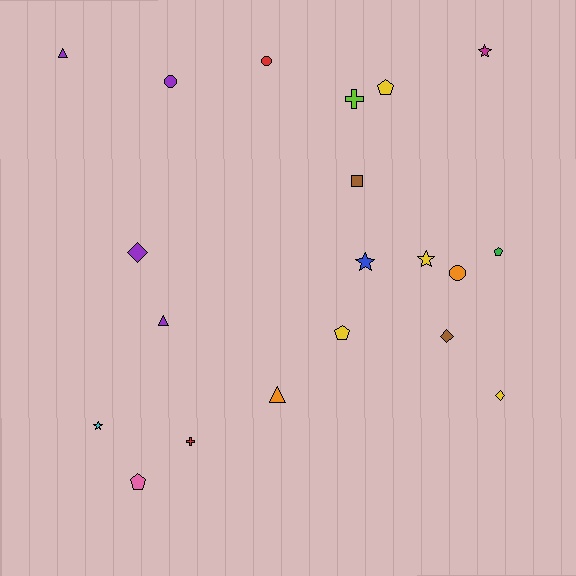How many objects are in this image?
There are 20 objects.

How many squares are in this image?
There is 1 square.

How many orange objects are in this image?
There are 2 orange objects.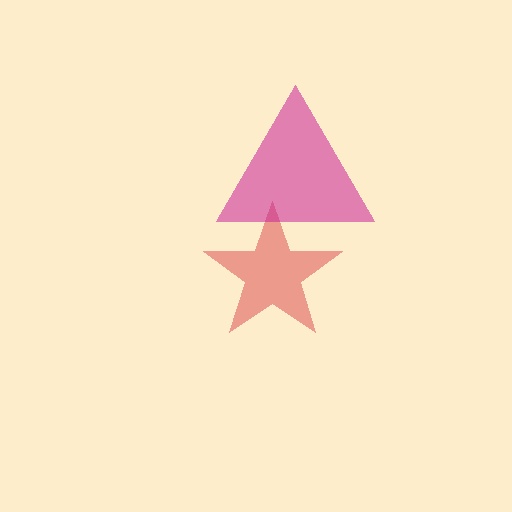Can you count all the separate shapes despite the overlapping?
Yes, there are 2 separate shapes.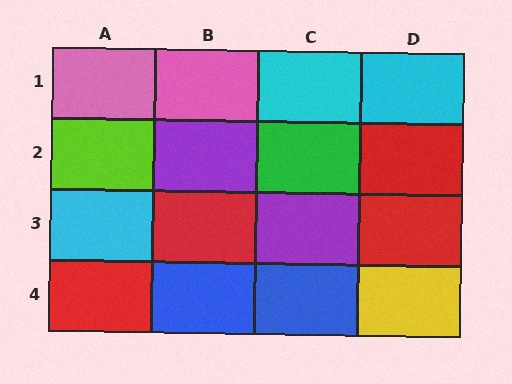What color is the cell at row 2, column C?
Green.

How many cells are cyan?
3 cells are cyan.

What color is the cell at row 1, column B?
Pink.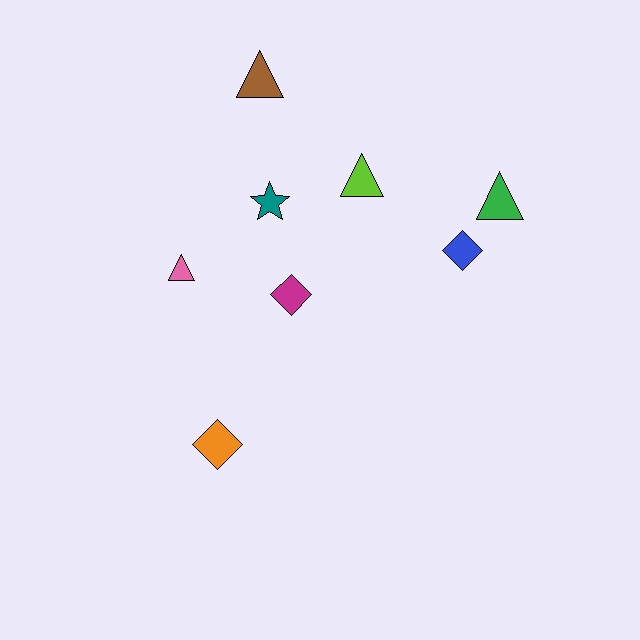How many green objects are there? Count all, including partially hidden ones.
There is 1 green object.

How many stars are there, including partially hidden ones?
There is 1 star.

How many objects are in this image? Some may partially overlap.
There are 8 objects.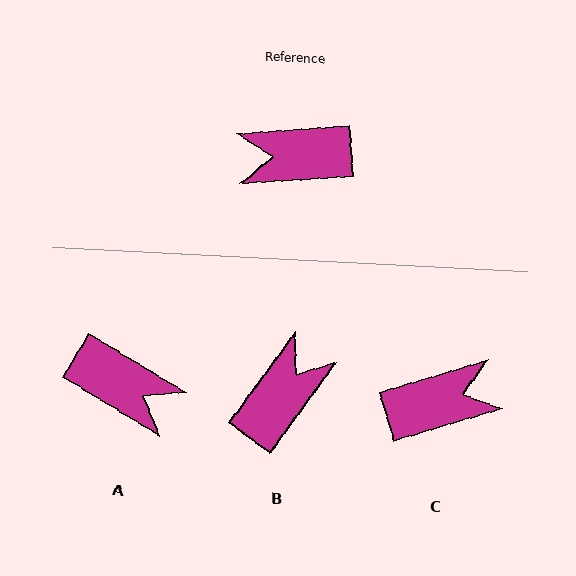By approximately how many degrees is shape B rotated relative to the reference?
Approximately 130 degrees clockwise.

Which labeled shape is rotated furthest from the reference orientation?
C, about 167 degrees away.